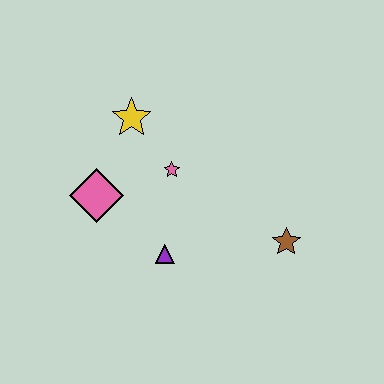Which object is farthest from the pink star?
The brown star is farthest from the pink star.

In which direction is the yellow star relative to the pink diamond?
The yellow star is above the pink diamond.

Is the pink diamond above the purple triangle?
Yes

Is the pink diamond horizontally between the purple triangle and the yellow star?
No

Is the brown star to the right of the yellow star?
Yes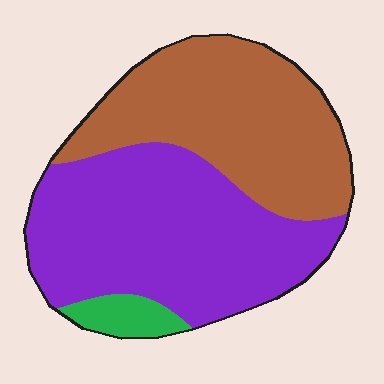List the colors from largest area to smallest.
From largest to smallest: purple, brown, green.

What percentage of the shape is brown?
Brown takes up about two fifths (2/5) of the shape.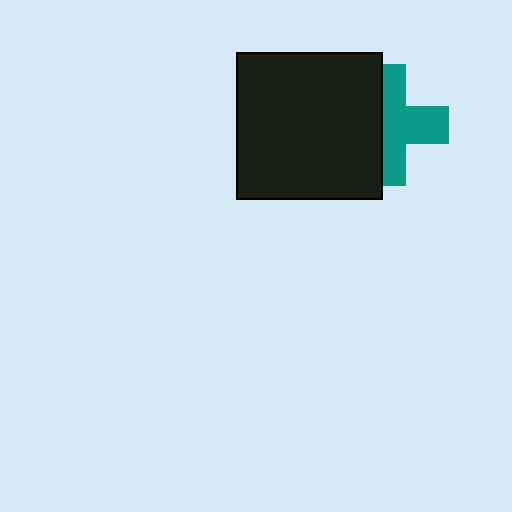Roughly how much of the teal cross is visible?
About half of it is visible (roughly 57%).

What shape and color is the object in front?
The object in front is a black square.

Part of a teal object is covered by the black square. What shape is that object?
It is a cross.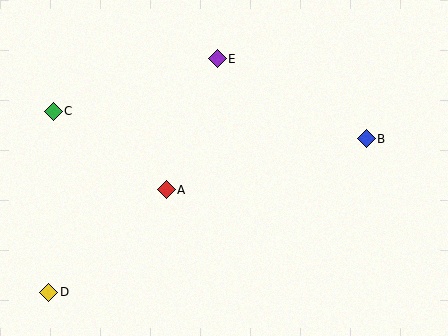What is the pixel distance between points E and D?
The distance between E and D is 288 pixels.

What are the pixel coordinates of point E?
Point E is at (217, 59).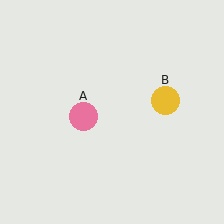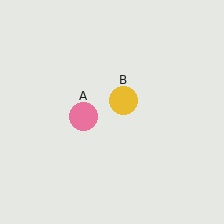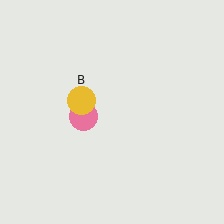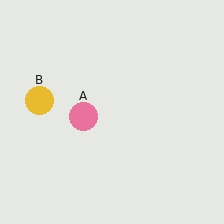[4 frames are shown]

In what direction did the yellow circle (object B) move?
The yellow circle (object B) moved left.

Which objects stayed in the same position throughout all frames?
Pink circle (object A) remained stationary.